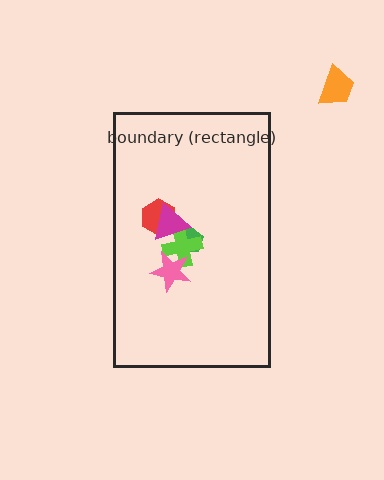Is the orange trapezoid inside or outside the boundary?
Outside.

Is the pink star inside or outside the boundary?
Inside.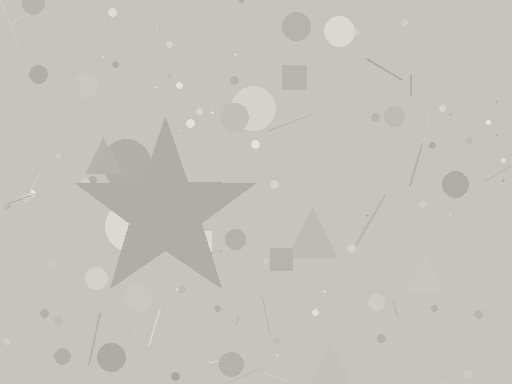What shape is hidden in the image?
A star is hidden in the image.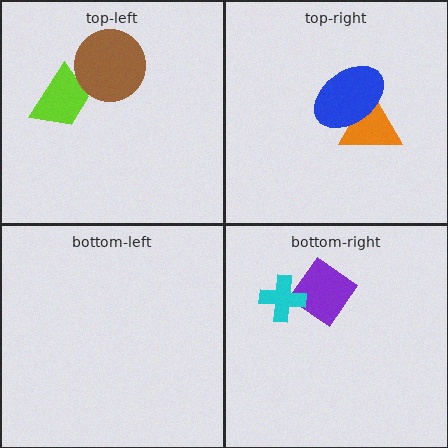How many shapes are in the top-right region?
2.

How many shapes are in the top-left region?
2.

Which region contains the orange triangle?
The top-right region.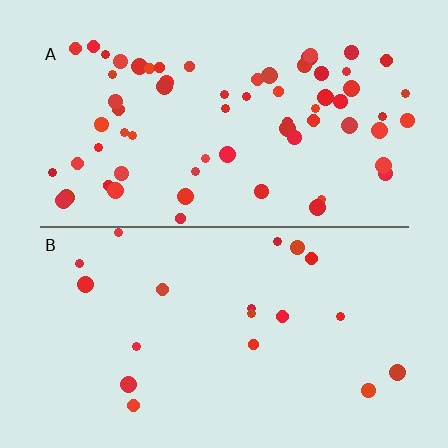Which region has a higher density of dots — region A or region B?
A (the top).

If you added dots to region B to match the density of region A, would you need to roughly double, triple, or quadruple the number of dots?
Approximately triple.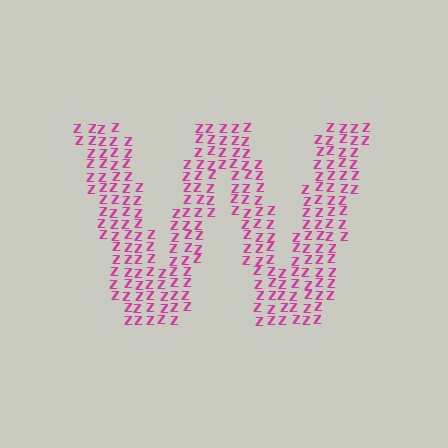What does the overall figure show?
The overall figure shows the letter W.